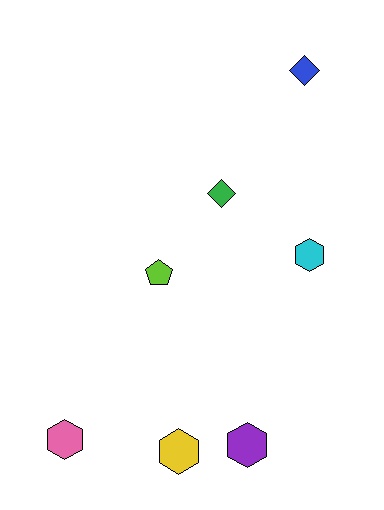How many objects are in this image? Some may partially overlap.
There are 7 objects.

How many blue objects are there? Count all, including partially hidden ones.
There is 1 blue object.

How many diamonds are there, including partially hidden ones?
There are 2 diamonds.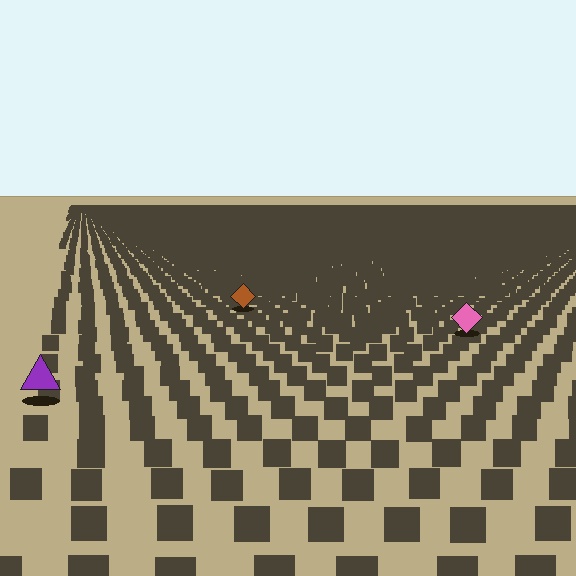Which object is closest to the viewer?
The purple triangle is closest. The texture marks near it are larger and more spread out.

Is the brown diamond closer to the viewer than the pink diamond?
No. The pink diamond is closer — you can tell from the texture gradient: the ground texture is coarser near it.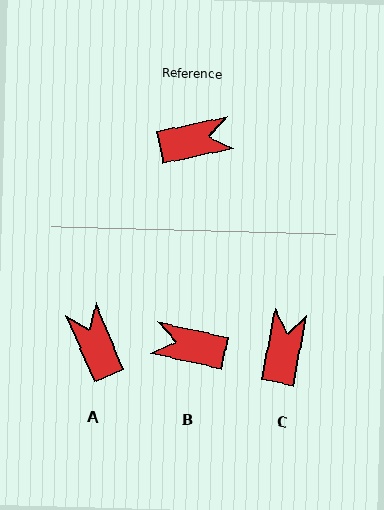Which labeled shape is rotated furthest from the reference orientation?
B, about 155 degrees away.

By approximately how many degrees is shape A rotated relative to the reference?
Approximately 101 degrees counter-clockwise.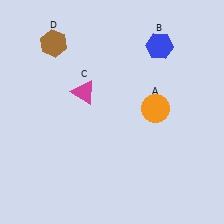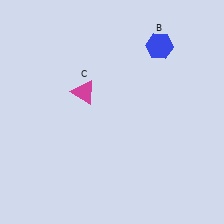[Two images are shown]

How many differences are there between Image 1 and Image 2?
There are 2 differences between the two images.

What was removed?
The brown hexagon (D), the orange circle (A) were removed in Image 2.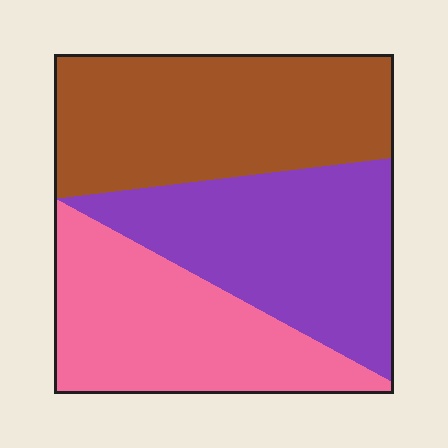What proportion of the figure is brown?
Brown covers 37% of the figure.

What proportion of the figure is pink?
Pink takes up about one third (1/3) of the figure.